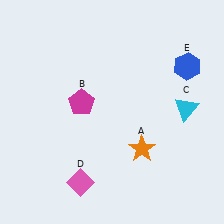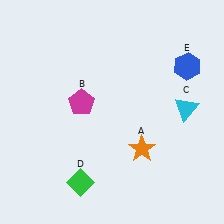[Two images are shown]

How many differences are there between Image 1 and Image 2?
There is 1 difference between the two images.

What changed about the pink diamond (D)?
In Image 1, D is pink. In Image 2, it changed to green.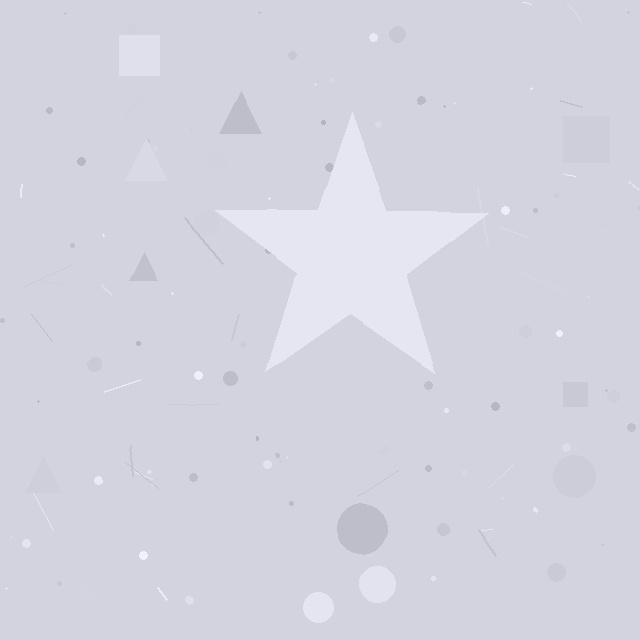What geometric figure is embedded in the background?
A star is embedded in the background.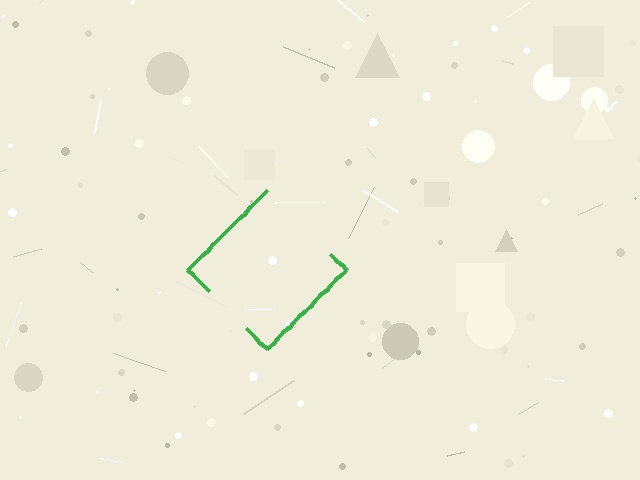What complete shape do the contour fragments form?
The contour fragments form a diamond.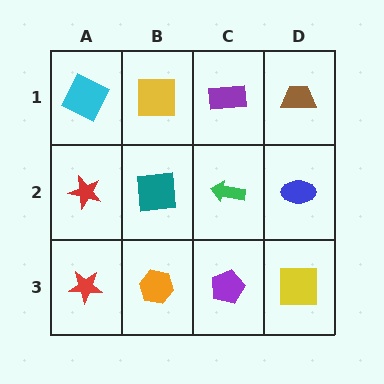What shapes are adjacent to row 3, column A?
A red star (row 2, column A), an orange hexagon (row 3, column B).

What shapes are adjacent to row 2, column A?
A cyan square (row 1, column A), a red star (row 3, column A), a teal square (row 2, column B).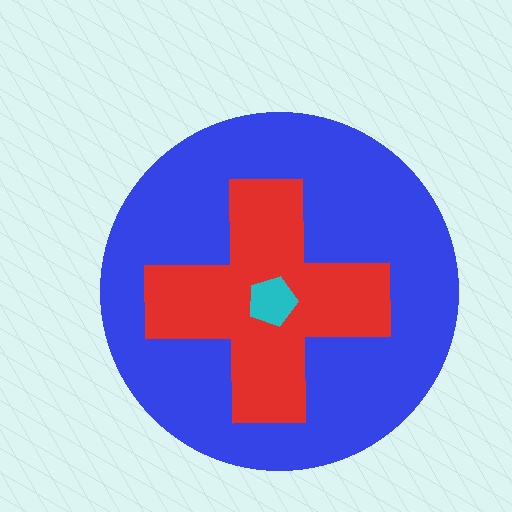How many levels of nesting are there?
3.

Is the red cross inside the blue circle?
Yes.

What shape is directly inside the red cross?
The cyan pentagon.